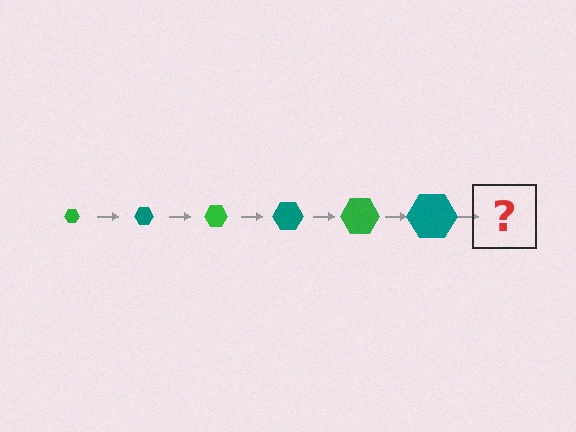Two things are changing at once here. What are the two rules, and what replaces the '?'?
The two rules are that the hexagon grows larger each step and the color cycles through green and teal. The '?' should be a green hexagon, larger than the previous one.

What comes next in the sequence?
The next element should be a green hexagon, larger than the previous one.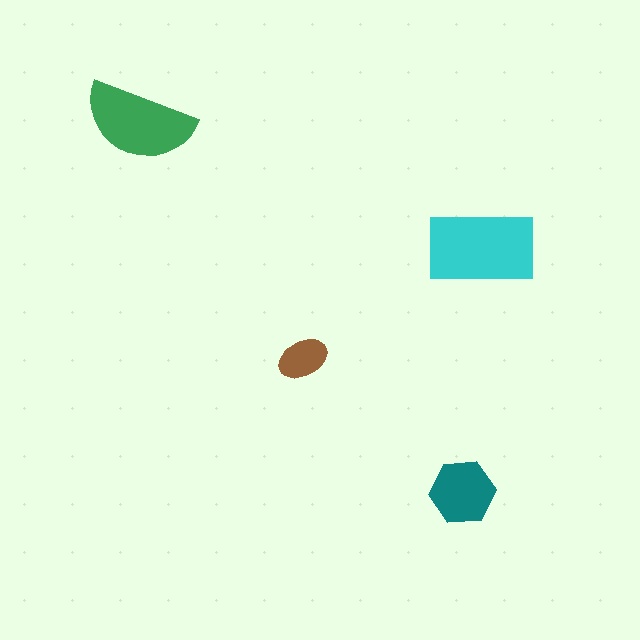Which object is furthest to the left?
The green semicircle is leftmost.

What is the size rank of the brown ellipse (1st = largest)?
4th.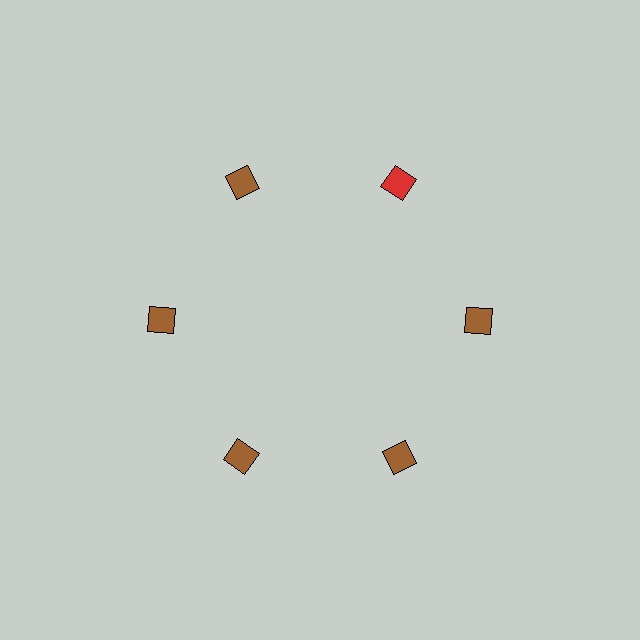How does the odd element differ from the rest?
It has a different color: red instead of brown.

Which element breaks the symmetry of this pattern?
The red square at roughly the 1 o'clock position breaks the symmetry. All other shapes are brown squares.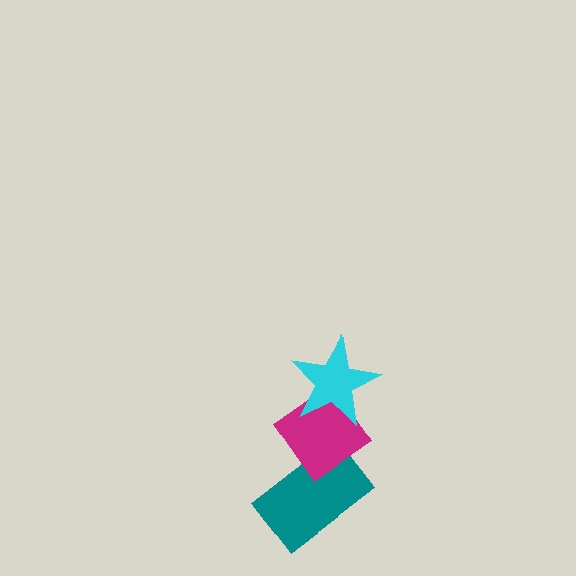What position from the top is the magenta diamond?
The magenta diamond is 2nd from the top.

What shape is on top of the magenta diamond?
The cyan star is on top of the magenta diamond.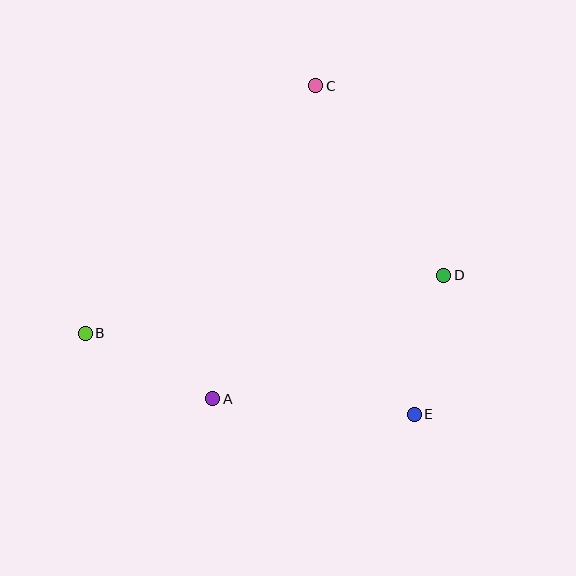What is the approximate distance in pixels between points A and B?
The distance between A and B is approximately 143 pixels.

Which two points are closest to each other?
Points D and E are closest to each other.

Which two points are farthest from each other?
Points B and D are farthest from each other.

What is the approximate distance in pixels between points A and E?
The distance between A and E is approximately 202 pixels.